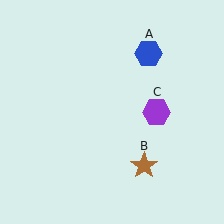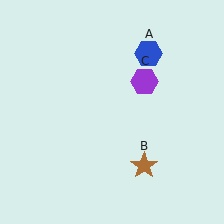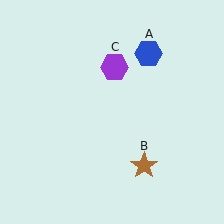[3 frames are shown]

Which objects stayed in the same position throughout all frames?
Blue hexagon (object A) and brown star (object B) remained stationary.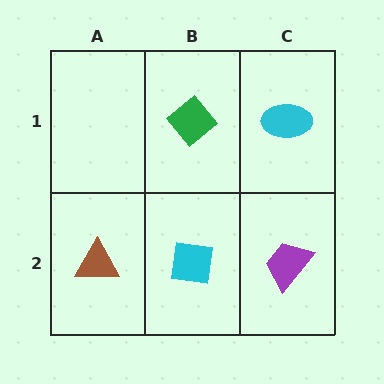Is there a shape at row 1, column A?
No, that cell is empty.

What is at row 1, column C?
A cyan ellipse.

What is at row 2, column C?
A purple trapezoid.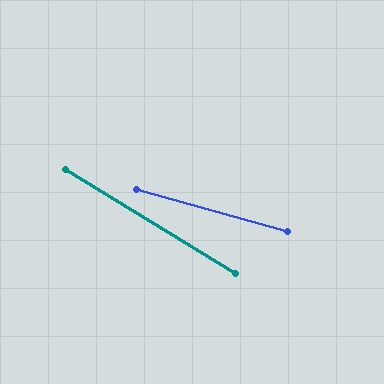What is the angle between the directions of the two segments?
Approximately 16 degrees.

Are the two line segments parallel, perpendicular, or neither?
Neither parallel nor perpendicular — they differ by about 16°.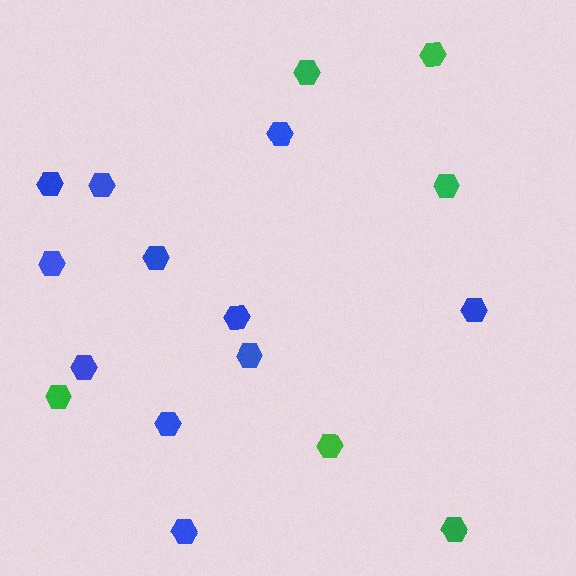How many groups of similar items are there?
There are 2 groups: one group of green hexagons (6) and one group of blue hexagons (11).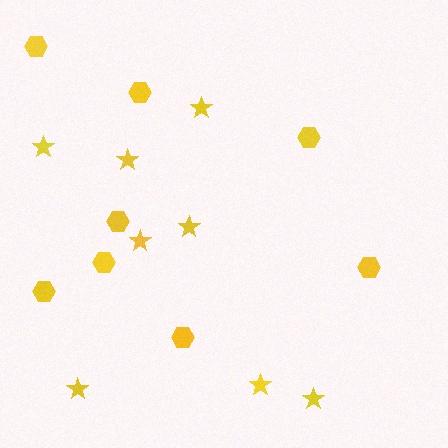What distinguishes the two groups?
There are 2 groups: one group of stars (8) and one group of hexagons (8).